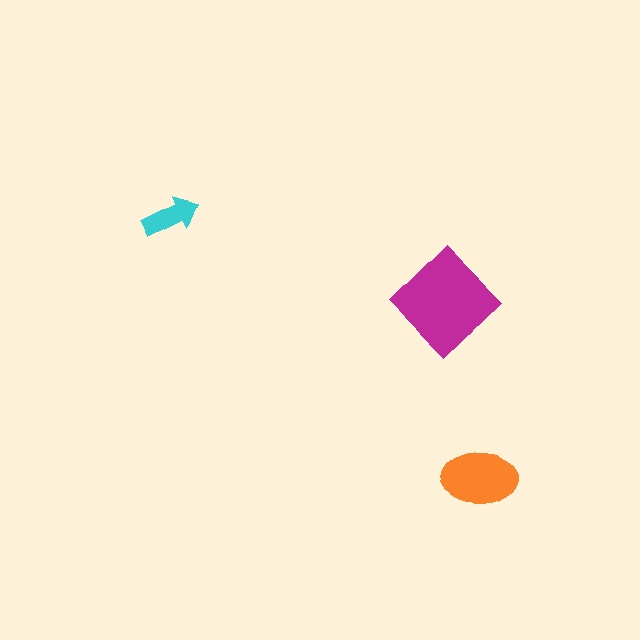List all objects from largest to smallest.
The magenta diamond, the orange ellipse, the cyan arrow.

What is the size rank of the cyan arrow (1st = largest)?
3rd.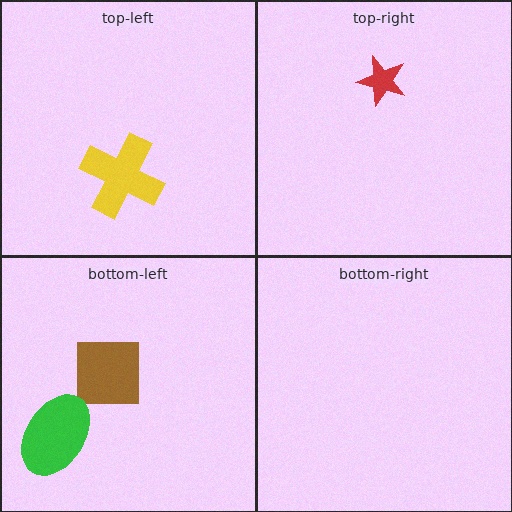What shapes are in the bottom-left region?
The brown square, the green ellipse.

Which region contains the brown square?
The bottom-left region.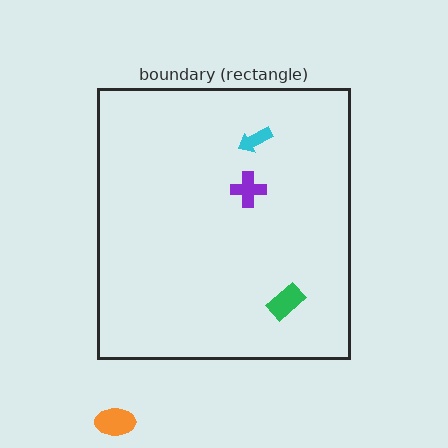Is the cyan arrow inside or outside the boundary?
Inside.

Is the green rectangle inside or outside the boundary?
Inside.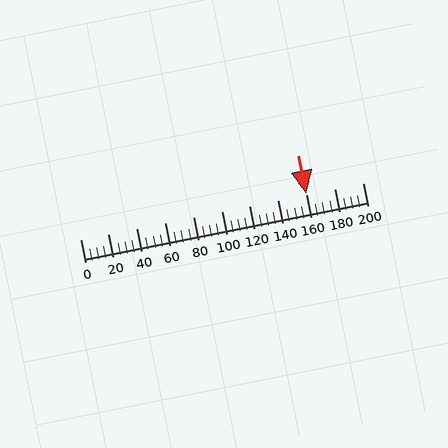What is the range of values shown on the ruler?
The ruler shows values from 0 to 200.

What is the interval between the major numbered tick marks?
The major tick marks are spaced 20 units apart.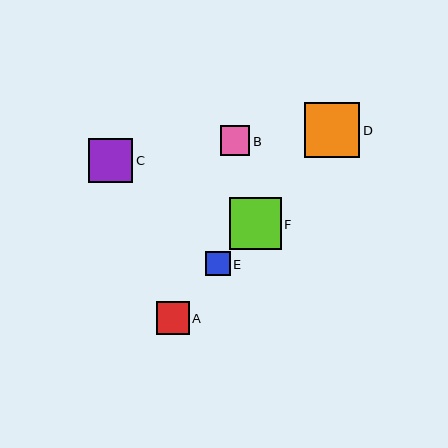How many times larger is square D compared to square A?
Square D is approximately 1.7 times the size of square A.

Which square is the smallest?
Square E is the smallest with a size of approximately 24 pixels.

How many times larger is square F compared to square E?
Square F is approximately 2.1 times the size of square E.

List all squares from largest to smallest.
From largest to smallest: D, F, C, A, B, E.